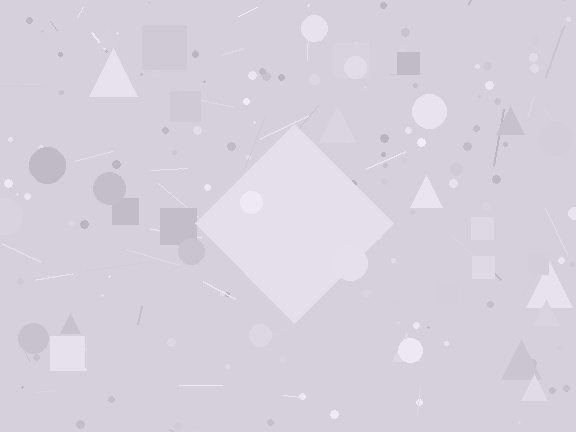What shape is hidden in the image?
A diamond is hidden in the image.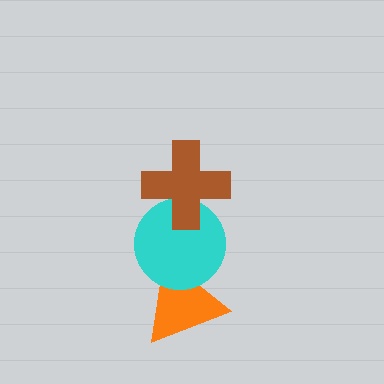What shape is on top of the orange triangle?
The cyan circle is on top of the orange triangle.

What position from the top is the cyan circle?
The cyan circle is 2nd from the top.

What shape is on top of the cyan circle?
The brown cross is on top of the cyan circle.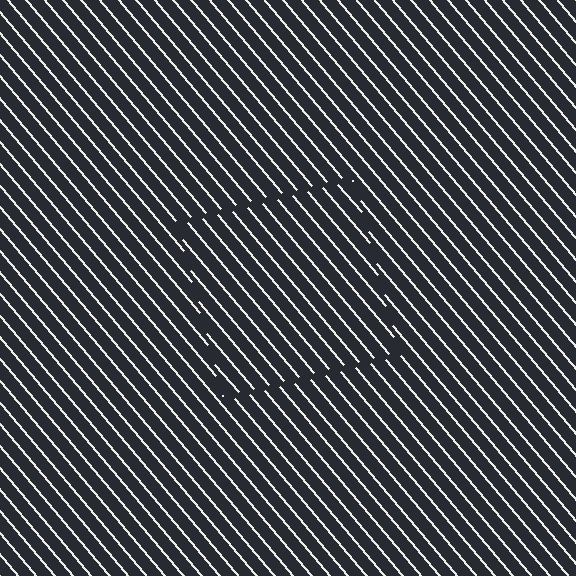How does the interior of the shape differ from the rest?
The interior of the shape contains the same grating, shifted by half a period — the contour is defined by the phase discontinuity where line-ends from the inner and outer gratings abut.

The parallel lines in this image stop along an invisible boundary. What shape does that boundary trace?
An illusory square. The interior of the shape contains the same grating, shifted by half a period — the contour is defined by the phase discontinuity where line-ends from the inner and outer gratings abut.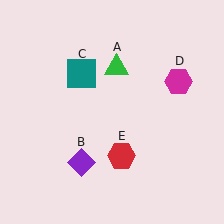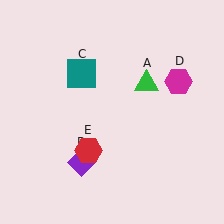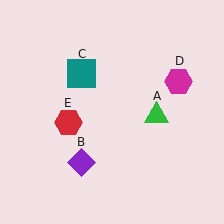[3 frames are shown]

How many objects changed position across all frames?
2 objects changed position: green triangle (object A), red hexagon (object E).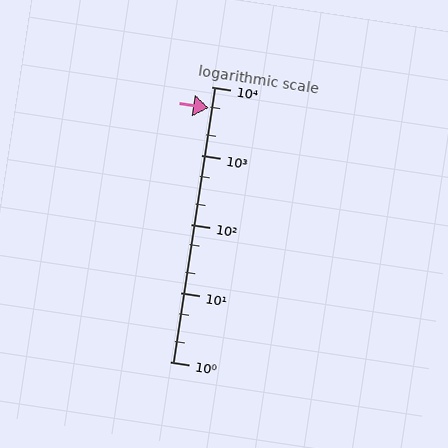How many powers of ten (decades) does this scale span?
The scale spans 4 decades, from 1 to 10000.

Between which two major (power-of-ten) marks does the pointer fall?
The pointer is between 1000 and 10000.